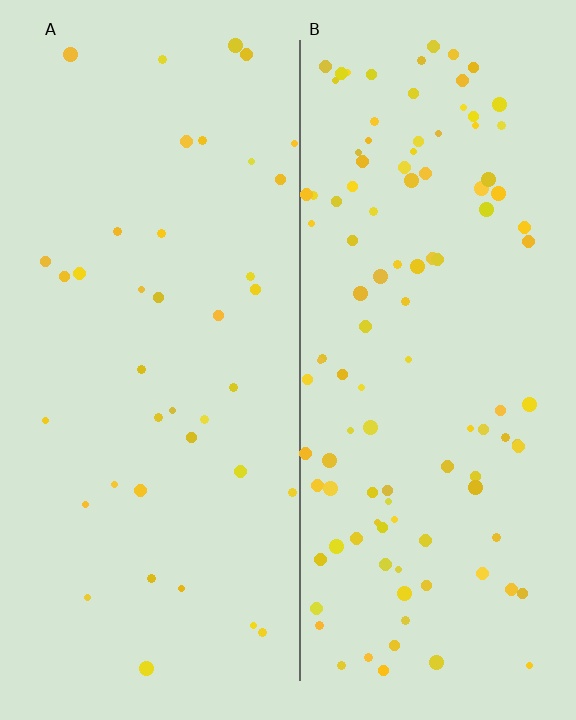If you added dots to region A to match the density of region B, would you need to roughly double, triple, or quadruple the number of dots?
Approximately triple.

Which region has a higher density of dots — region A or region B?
B (the right).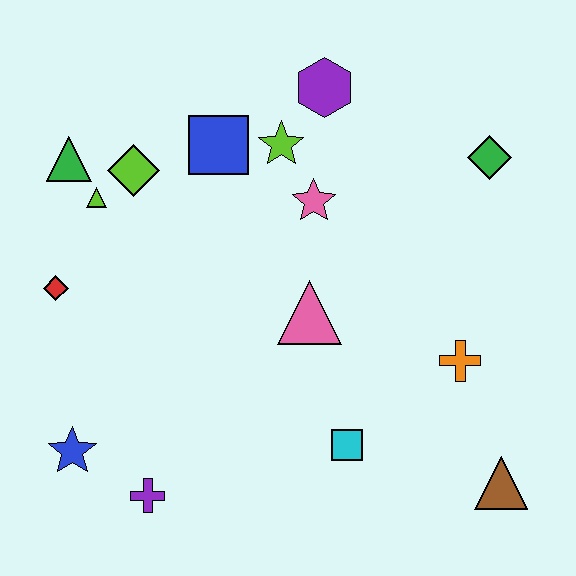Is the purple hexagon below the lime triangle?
No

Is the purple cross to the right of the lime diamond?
Yes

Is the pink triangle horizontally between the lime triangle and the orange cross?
Yes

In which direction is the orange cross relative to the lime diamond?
The orange cross is to the right of the lime diamond.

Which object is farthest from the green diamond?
The blue star is farthest from the green diamond.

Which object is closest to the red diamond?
The lime triangle is closest to the red diamond.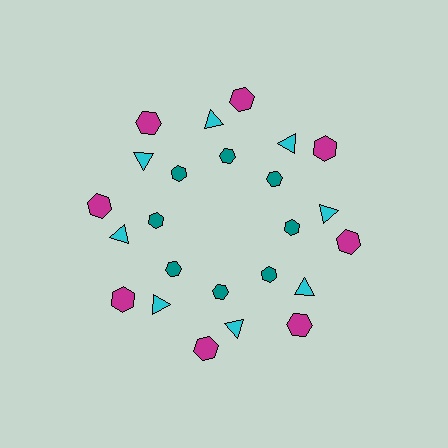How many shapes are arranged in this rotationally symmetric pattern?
There are 24 shapes, arranged in 8 groups of 3.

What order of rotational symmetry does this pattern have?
This pattern has 8-fold rotational symmetry.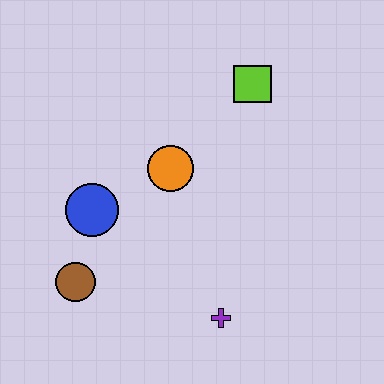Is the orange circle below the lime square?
Yes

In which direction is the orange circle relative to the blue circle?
The orange circle is to the right of the blue circle.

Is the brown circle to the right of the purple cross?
No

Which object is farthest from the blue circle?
The lime square is farthest from the blue circle.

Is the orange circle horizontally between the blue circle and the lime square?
Yes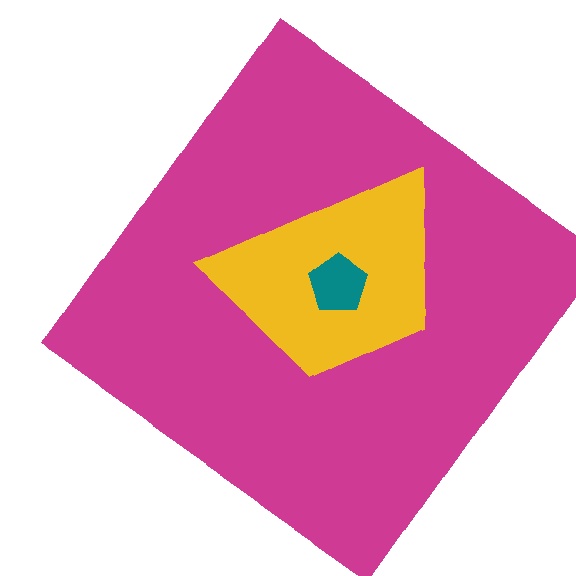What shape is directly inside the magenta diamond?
The yellow trapezoid.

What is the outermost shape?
The magenta diamond.